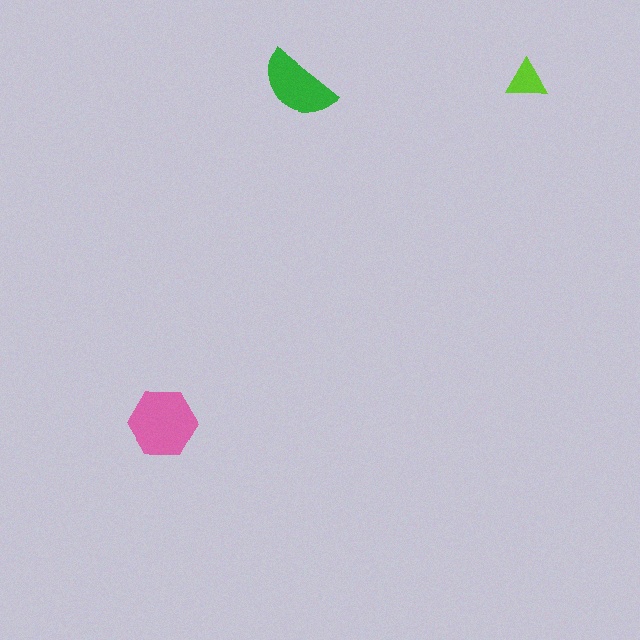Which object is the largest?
The pink hexagon.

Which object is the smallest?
The lime triangle.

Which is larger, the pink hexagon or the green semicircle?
The pink hexagon.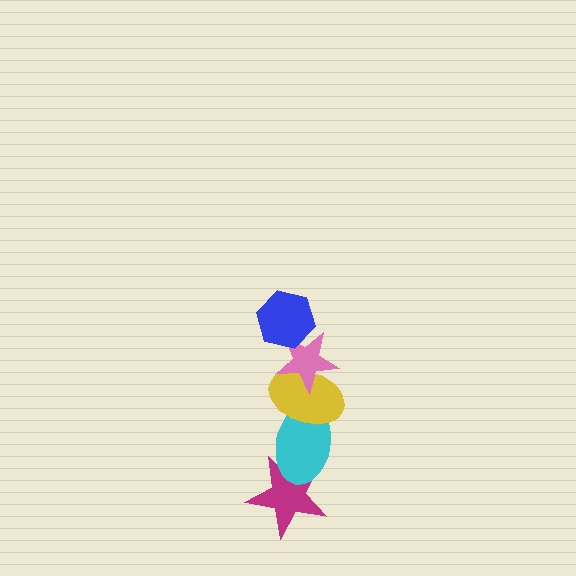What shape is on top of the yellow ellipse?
The pink star is on top of the yellow ellipse.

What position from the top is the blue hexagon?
The blue hexagon is 1st from the top.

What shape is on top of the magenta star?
The cyan ellipse is on top of the magenta star.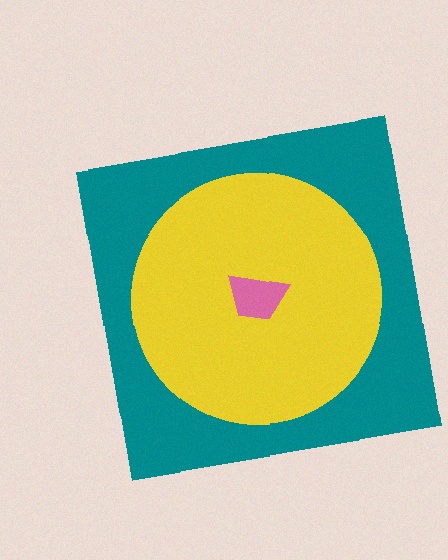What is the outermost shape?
The teal square.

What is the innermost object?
The pink trapezoid.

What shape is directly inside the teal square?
The yellow circle.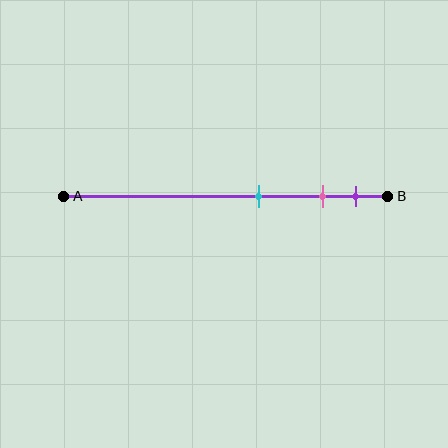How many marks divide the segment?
There are 3 marks dividing the segment.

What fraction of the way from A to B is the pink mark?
The pink mark is approximately 80% (0.8) of the way from A to B.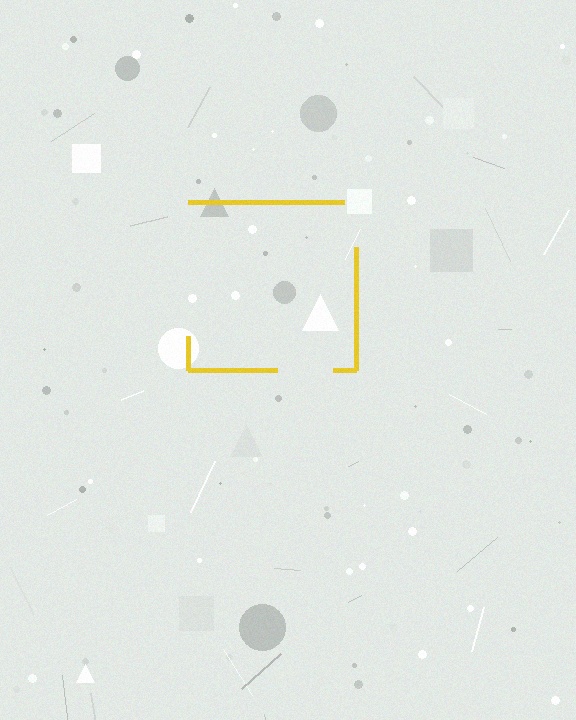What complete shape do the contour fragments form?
The contour fragments form a square.